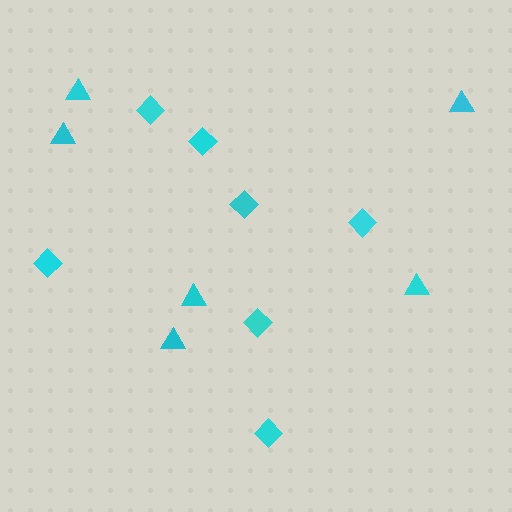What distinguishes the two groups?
There are 2 groups: one group of diamonds (7) and one group of triangles (6).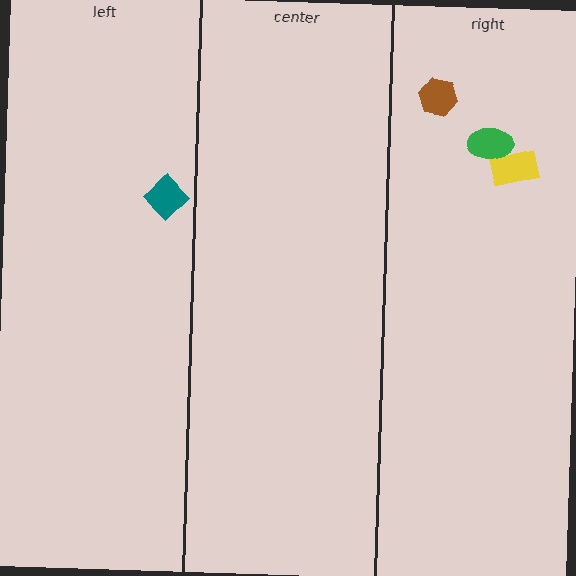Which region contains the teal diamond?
The left region.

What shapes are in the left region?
The teal diamond.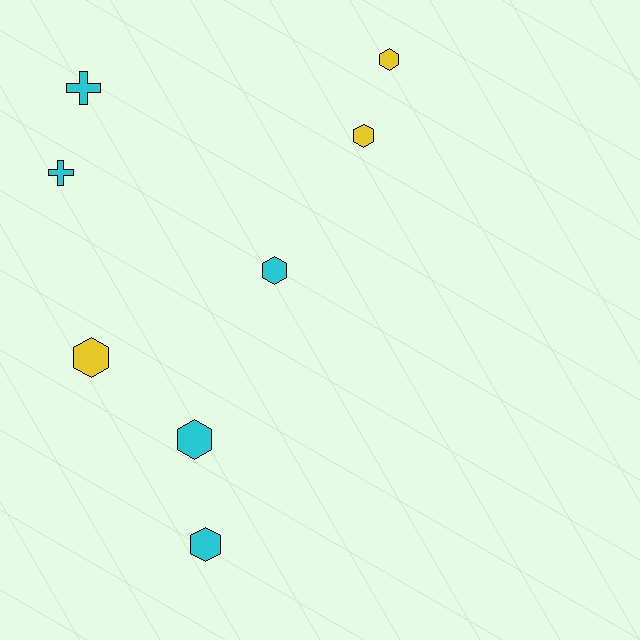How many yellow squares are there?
There are no yellow squares.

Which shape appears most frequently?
Hexagon, with 6 objects.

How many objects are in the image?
There are 8 objects.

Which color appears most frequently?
Cyan, with 5 objects.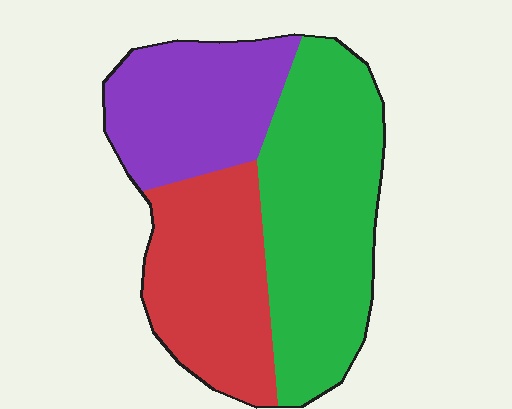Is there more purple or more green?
Green.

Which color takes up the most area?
Green, at roughly 45%.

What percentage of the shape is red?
Red takes up about one third (1/3) of the shape.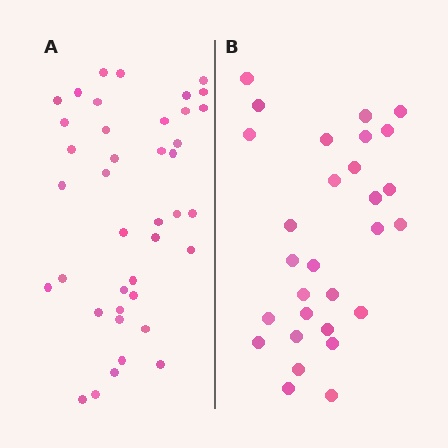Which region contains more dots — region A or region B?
Region A (the left region) has more dots.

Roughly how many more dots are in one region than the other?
Region A has roughly 12 or so more dots than region B.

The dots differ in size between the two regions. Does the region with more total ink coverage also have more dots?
No. Region B has more total ink coverage because its dots are larger, but region A actually contains more individual dots. Total area can be misleading — the number of items is what matters here.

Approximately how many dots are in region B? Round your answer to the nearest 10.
About 30 dots. (The exact count is 29, which rounds to 30.)